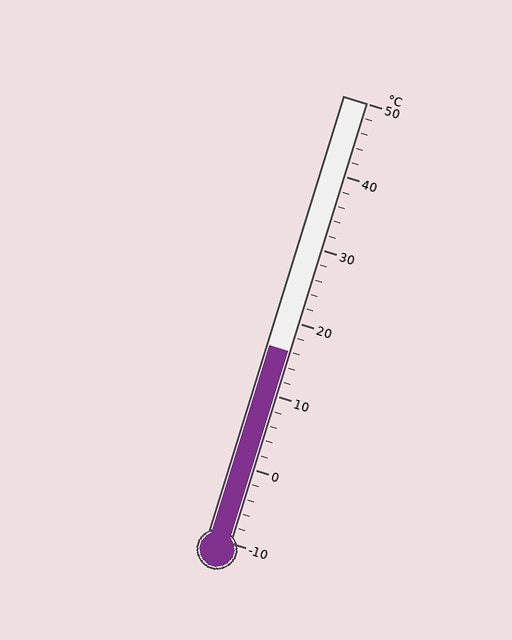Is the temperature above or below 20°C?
The temperature is below 20°C.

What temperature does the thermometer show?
The thermometer shows approximately 16°C.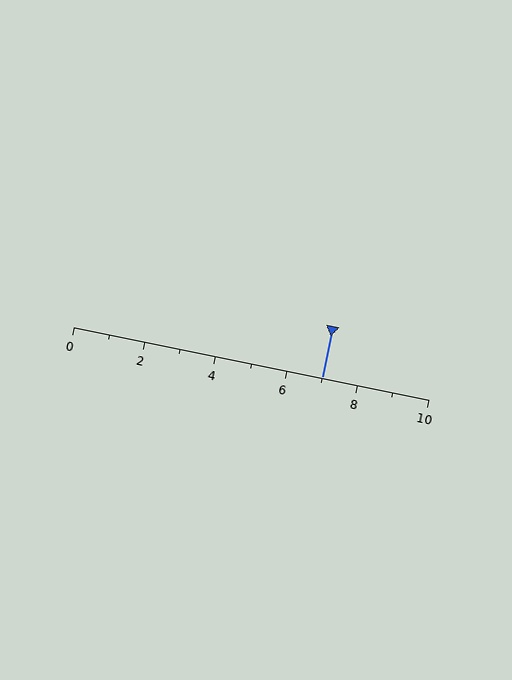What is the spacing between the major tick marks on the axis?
The major ticks are spaced 2 apart.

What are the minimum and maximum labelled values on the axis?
The axis runs from 0 to 10.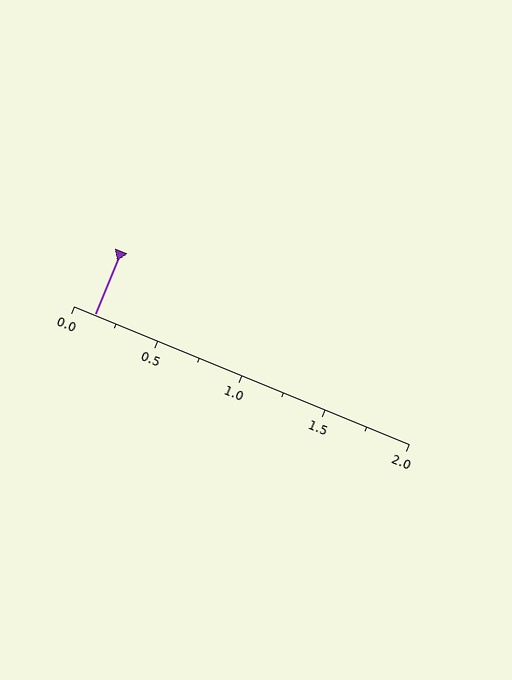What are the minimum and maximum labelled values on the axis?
The axis runs from 0.0 to 2.0.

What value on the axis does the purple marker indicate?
The marker indicates approximately 0.12.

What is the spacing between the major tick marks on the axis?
The major ticks are spaced 0.5 apart.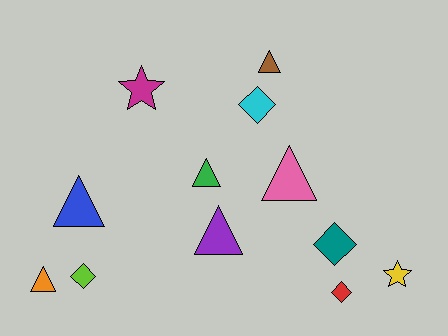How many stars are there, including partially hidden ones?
There are 2 stars.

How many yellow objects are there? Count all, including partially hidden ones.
There is 1 yellow object.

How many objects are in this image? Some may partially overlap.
There are 12 objects.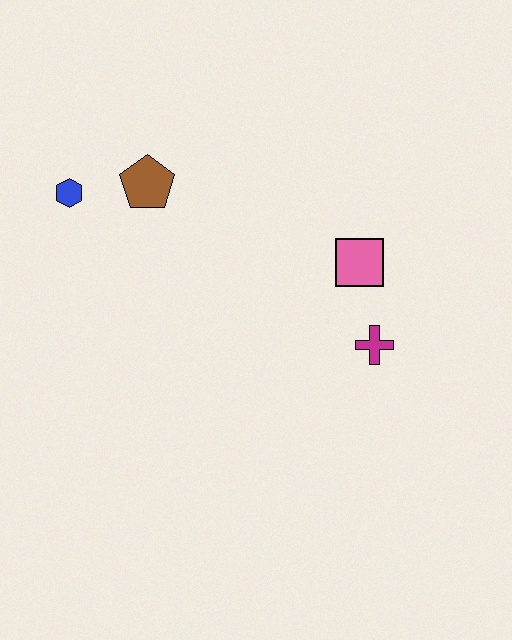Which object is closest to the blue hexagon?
The brown pentagon is closest to the blue hexagon.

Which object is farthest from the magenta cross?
The blue hexagon is farthest from the magenta cross.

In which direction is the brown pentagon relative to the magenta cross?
The brown pentagon is to the left of the magenta cross.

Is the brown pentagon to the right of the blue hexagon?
Yes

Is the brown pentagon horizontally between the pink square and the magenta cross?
No